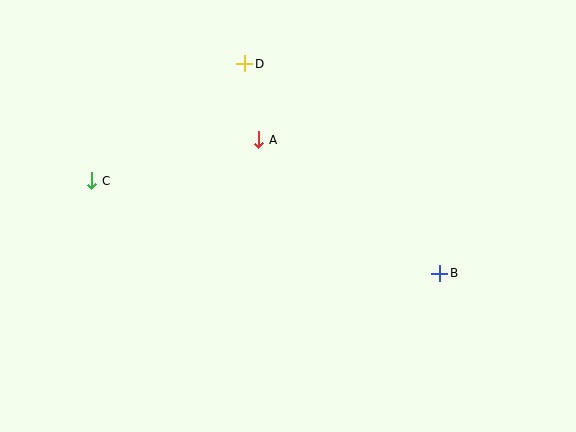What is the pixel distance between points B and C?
The distance between B and C is 360 pixels.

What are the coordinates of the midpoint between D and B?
The midpoint between D and B is at (342, 169).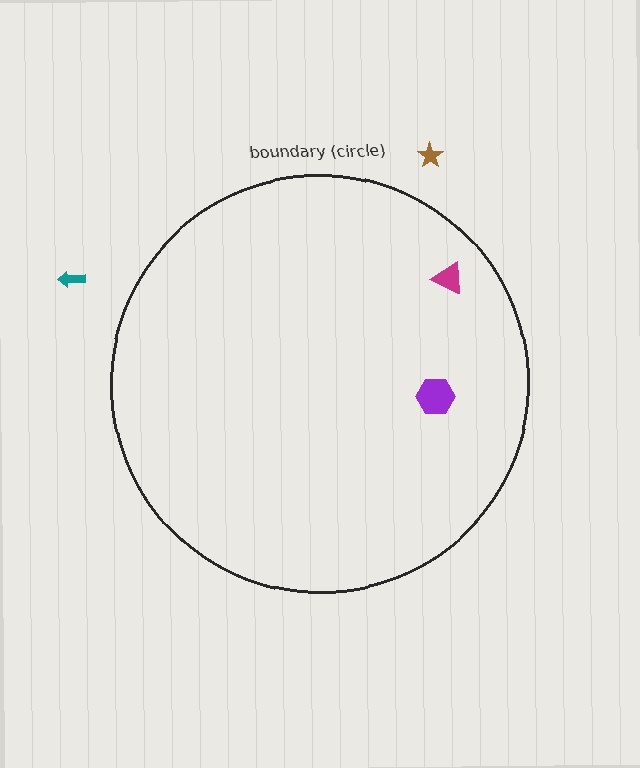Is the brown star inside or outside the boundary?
Outside.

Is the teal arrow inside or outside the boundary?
Outside.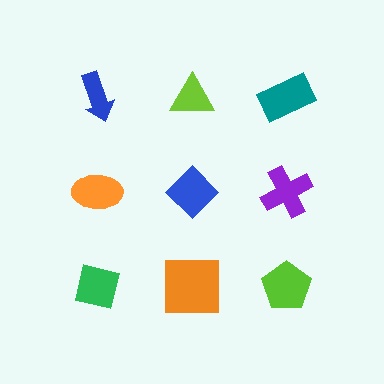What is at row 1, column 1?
A blue arrow.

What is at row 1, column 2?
A lime triangle.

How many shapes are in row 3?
3 shapes.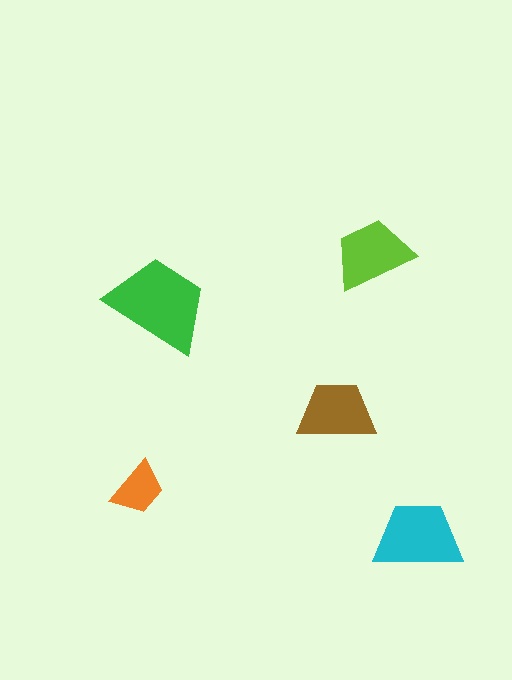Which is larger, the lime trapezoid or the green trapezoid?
The green one.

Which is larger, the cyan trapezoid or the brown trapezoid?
The cyan one.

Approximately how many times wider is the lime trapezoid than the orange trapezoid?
About 1.5 times wider.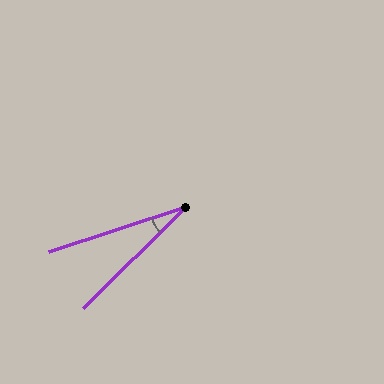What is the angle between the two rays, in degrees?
Approximately 27 degrees.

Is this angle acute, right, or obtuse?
It is acute.